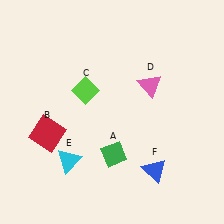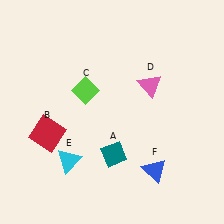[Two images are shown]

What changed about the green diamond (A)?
In Image 1, A is green. In Image 2, it changed to teal.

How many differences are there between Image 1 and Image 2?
There is 1 difference between the two images.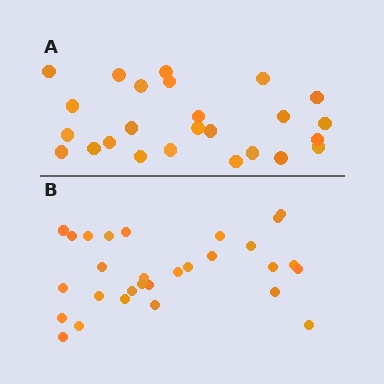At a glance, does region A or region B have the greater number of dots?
Region B (the bottom region) has more dots.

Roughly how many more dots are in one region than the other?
Region B has about 4 more dots than region A.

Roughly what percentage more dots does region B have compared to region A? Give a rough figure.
About 15% more.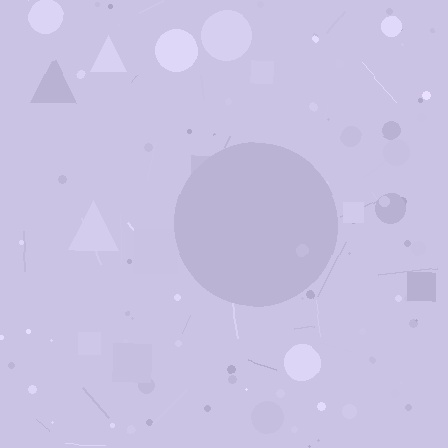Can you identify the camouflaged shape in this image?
The camouflaged shape is a circle.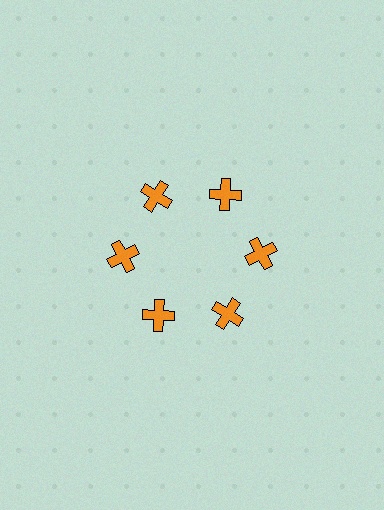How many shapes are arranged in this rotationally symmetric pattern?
There are 6 shapes, arranged in 6 groups of 1.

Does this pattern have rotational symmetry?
Yes, this pattern has 6-fold rotational symmetry. It looks the same after rotating 60 degrees around the center.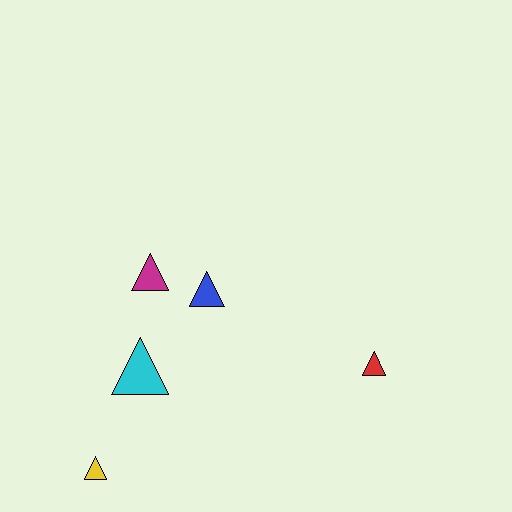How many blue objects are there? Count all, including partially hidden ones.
There is 1 blue object.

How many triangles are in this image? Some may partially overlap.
There are 5 triangles.